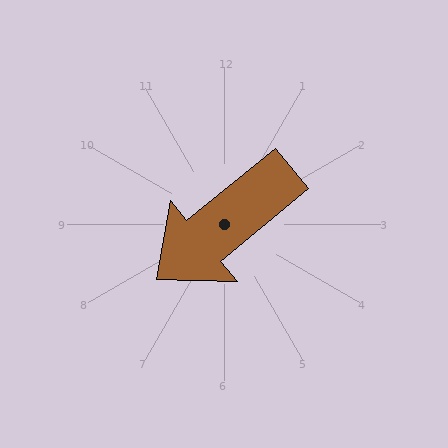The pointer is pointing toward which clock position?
Roughly 8 o'clock.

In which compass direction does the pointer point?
Southwest.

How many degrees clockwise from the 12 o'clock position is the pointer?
Approximately 231 degrees.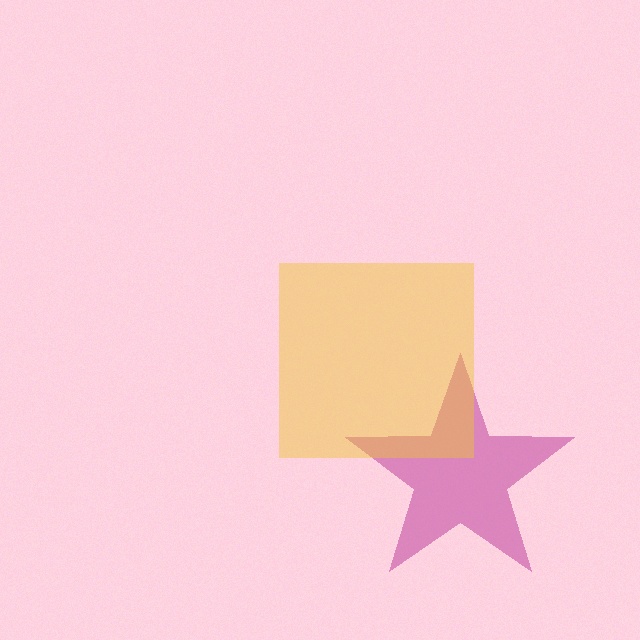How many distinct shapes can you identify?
There are 2 distinct shapes: a magenta star, a yellow square.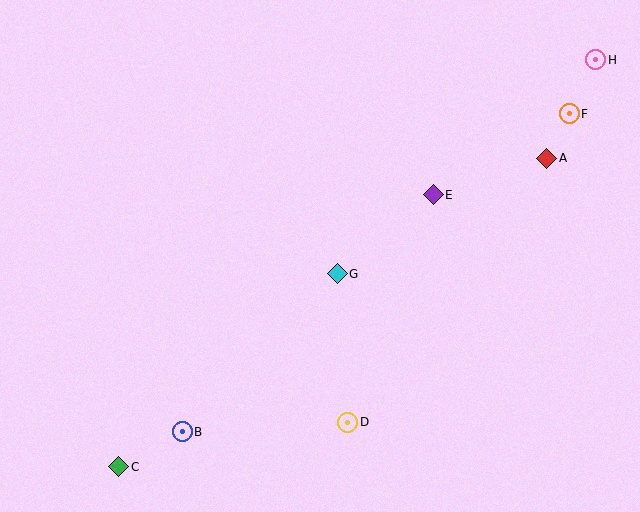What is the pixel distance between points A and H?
The distance between A and H is 110 pixels.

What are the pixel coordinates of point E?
Point E is at (433, 195).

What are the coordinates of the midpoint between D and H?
The midpoint between D and H is at (472, 241).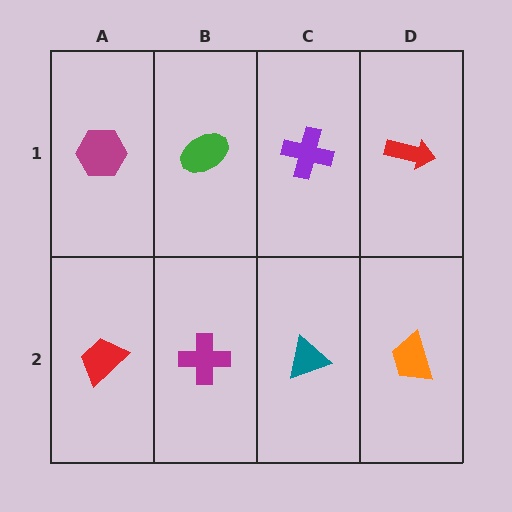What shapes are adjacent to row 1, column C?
A teal triangle (row 2, column C), a green ellipse (row 1, column B), a red arrow (row 1, column D).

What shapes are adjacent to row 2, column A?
A magenta hexagon (row 1, column A), a magenta cross (row 2, column B).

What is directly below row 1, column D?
An orange trapezoid.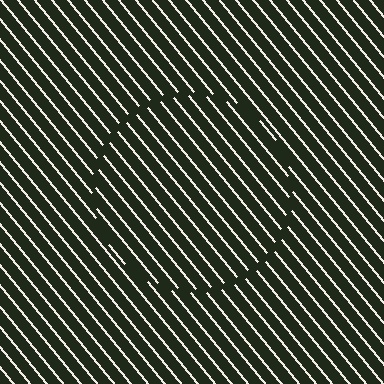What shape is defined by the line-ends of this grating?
An illusory circle. The interior of the shape contains the same grating, shifted by half a period — the contour is defined by the phase discontinuity where line-ends from the inner and outer gratings abut.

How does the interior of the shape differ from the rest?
The interior of the shape contains the same grating, shifted by half a period — the contour is defined by the phase discontinuity where line-ends from the inner and outer gratings abut.